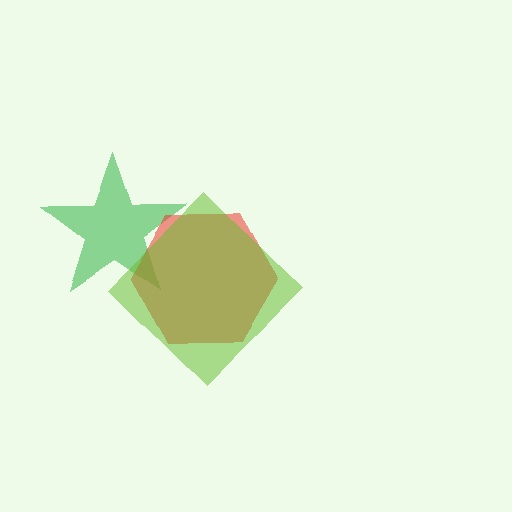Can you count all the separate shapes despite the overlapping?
Yes, there are 3 separate shapes.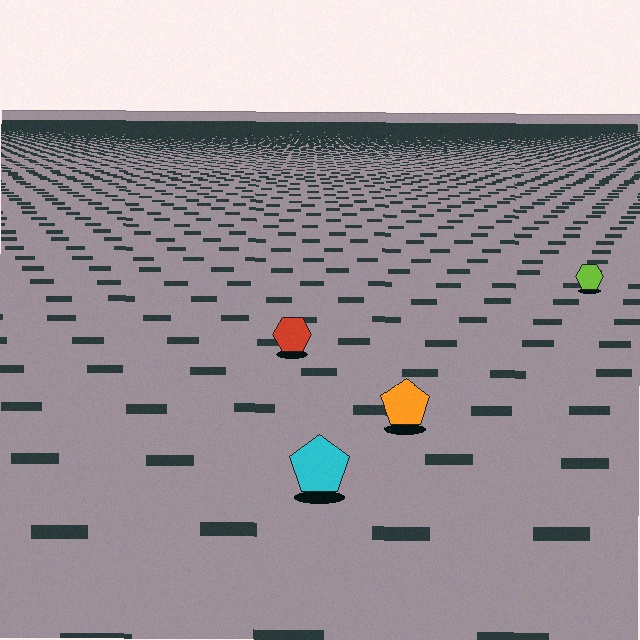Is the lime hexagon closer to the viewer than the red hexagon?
No. The red hexagon is closer — you can tell from the texture gradient: the ground texture is coarser near it.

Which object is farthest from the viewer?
The lime hexagon is farthest from the viewer. It appears smaller and the ground texture around it is denser.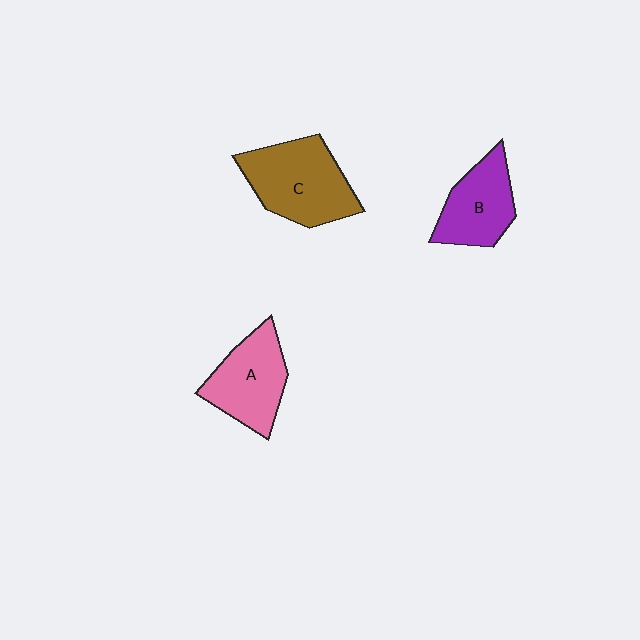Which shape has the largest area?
Shape C (brown).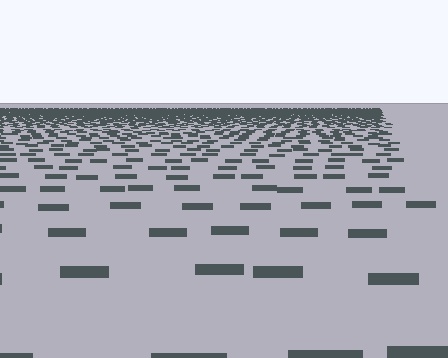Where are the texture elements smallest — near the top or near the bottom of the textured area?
Near the top.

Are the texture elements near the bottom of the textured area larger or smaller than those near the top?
Larger. Near the bottom, elements are closer to the viewer and appear at a bigger on-screen size.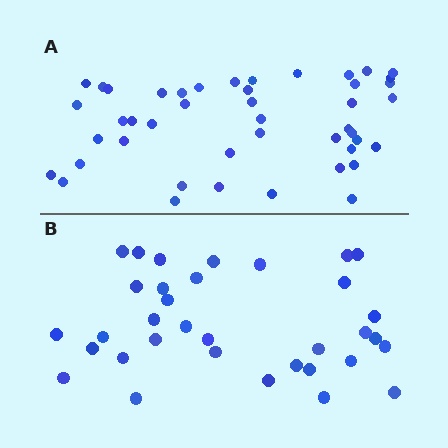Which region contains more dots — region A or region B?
Region A (the top region) has more dots.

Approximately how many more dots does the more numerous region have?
Region A has roughly 12 or so more dots than region B.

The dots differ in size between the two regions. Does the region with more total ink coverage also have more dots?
No. Region B has more total ink coverage because its dots are larger, but region A actually contains more individual dots. Total area can be misleading — the number of items is what matters here.